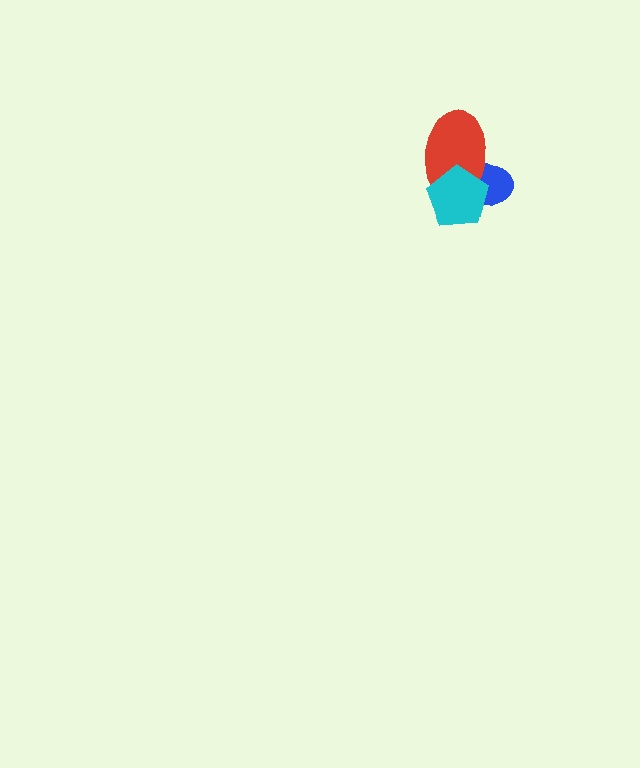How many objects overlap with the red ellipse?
2 objects overlap with the red ellipse.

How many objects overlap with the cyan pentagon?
2 objects overlap with the cyan pentagon.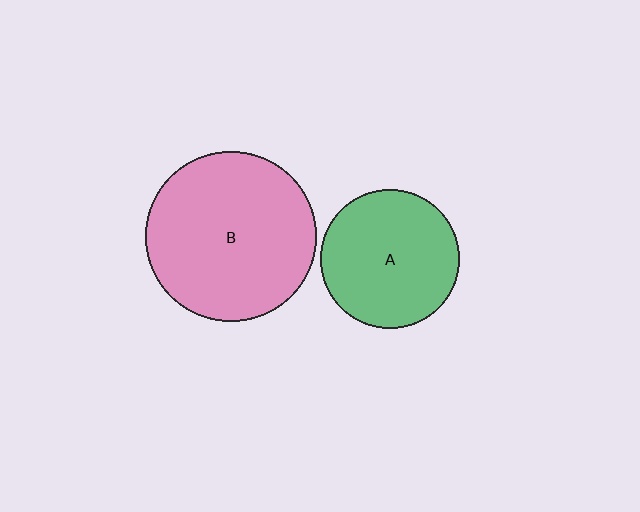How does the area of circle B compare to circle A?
Approximately 1.5 times.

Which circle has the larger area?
Circle B (pink).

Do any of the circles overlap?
No, none of the circles overlap.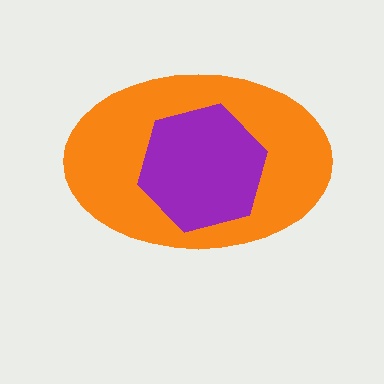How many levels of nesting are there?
2.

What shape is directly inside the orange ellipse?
The purple hexagon.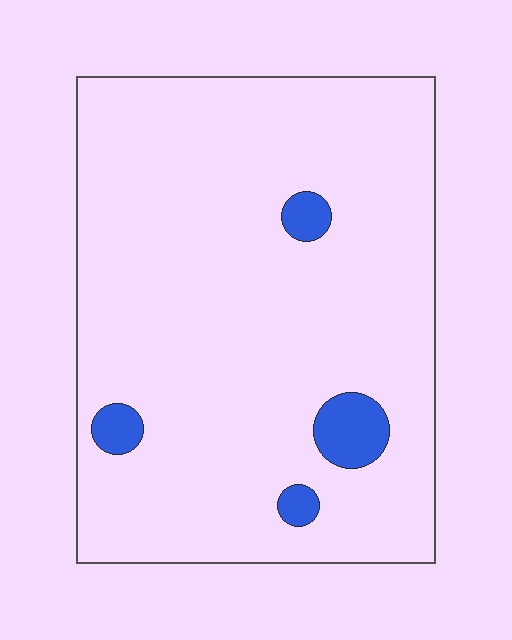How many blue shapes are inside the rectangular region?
4.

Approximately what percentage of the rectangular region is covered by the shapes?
Approximately 5%.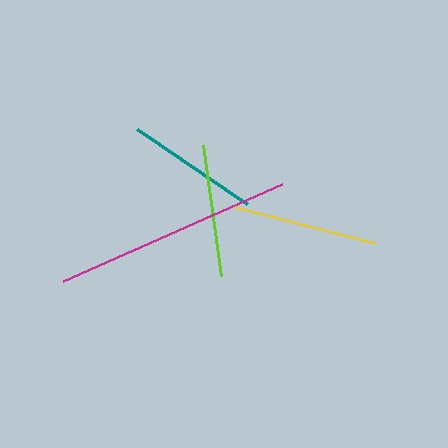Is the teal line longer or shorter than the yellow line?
The yellow line is longer than the teal line.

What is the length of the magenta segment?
The magenta segment is approximately 239 pixels long.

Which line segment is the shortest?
The lime line is the shortest at approximately 133 pixels.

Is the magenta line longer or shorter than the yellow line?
The magenta line is longer than the yellow line.